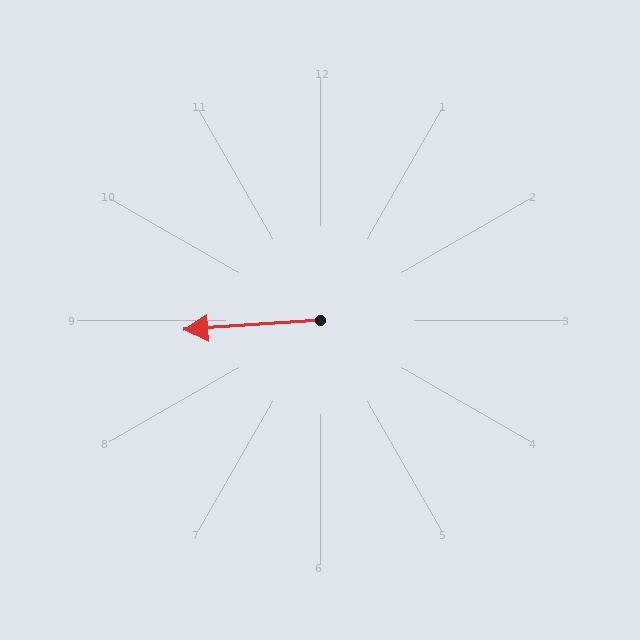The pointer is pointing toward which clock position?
Roughly 9 o'clock.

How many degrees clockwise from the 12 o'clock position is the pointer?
Approximately 266 degrees.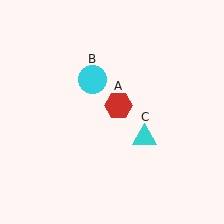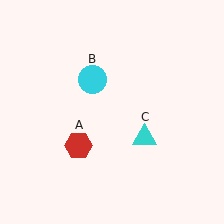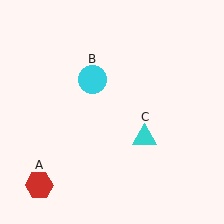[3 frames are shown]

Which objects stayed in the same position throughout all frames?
Cyan circle (object B) and cyan triangle (object C) remained stationary.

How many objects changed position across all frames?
1 object changed position: red hexagon (object A).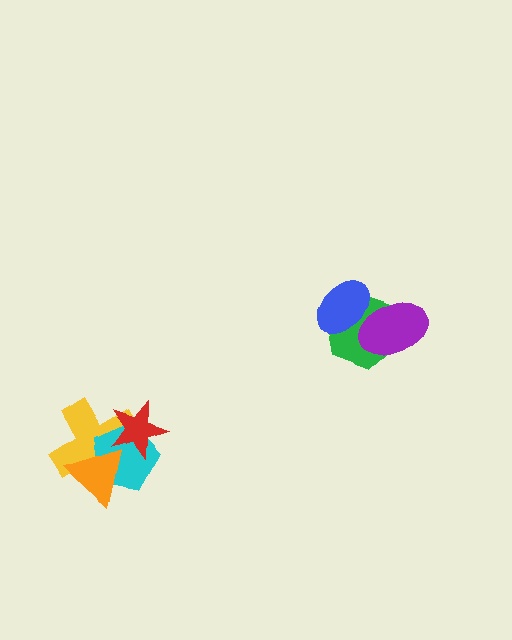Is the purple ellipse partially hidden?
Yes, it is partially covered by another shape.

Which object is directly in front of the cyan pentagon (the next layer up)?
The red star is directly in front of the cyan pentagon.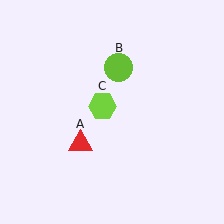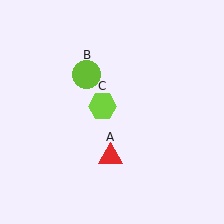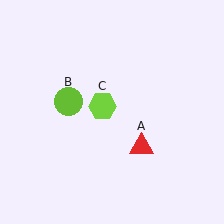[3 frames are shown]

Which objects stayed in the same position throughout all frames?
Lime hexagon (object C) remained stationary.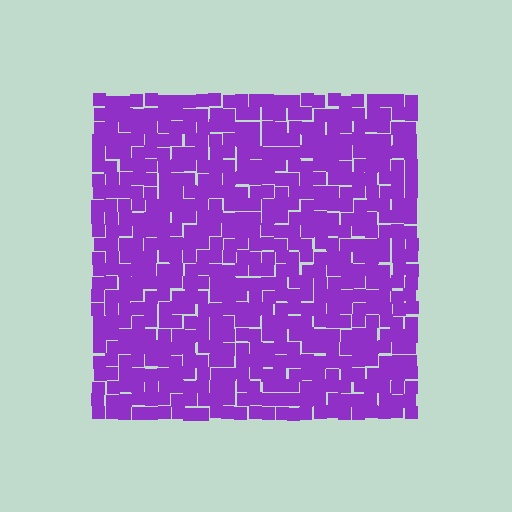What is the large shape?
The large shape is a square.